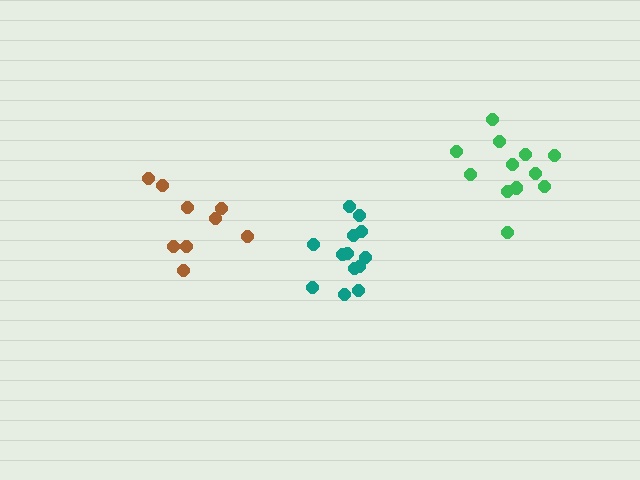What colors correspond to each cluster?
The clusters are colored: teal, green, brown.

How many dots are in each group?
Group 1: 13 dots, Group 2: 12 dots, Group 3: 9 dots (34 total).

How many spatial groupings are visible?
There are 3 spatial groupings.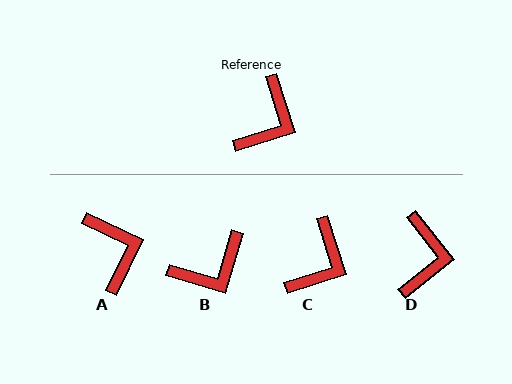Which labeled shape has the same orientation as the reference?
C.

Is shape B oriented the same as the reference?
No, it is off by about 34 degrees.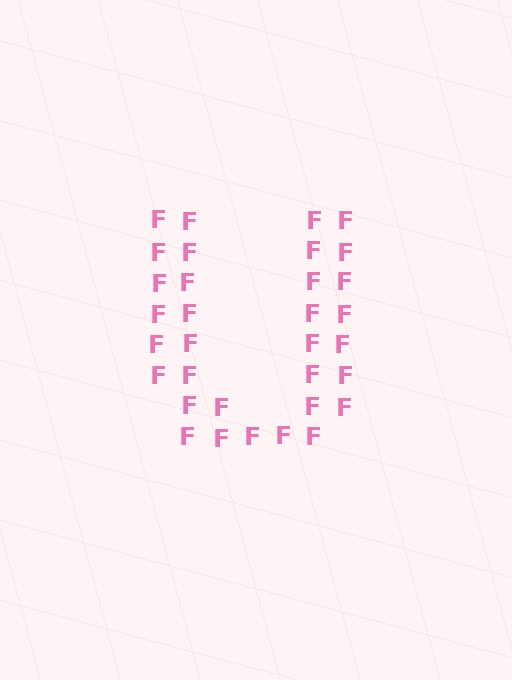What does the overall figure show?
The overall figure shows the letter U.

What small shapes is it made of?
It is made of small letter F's.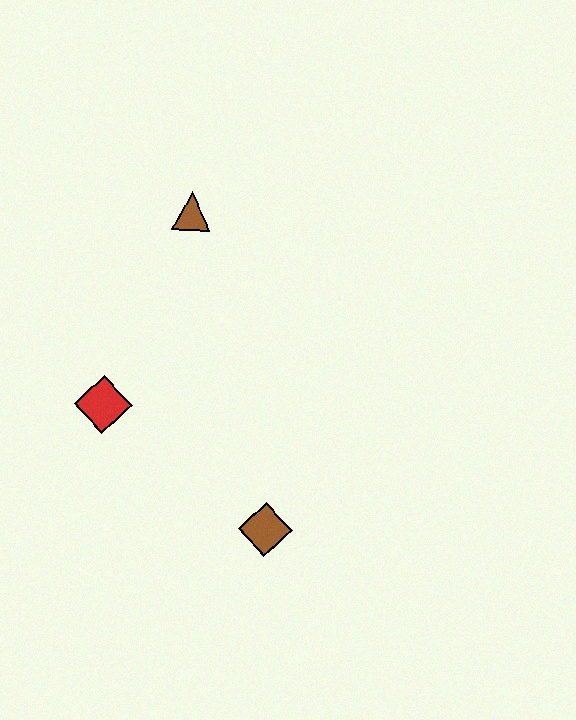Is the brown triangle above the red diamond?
Yes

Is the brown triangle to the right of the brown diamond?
No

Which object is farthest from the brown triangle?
The brown diamond is farthest from the brown triangle.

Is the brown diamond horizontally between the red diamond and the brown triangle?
No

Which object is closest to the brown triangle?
The red diamond is closest to the brown triangle.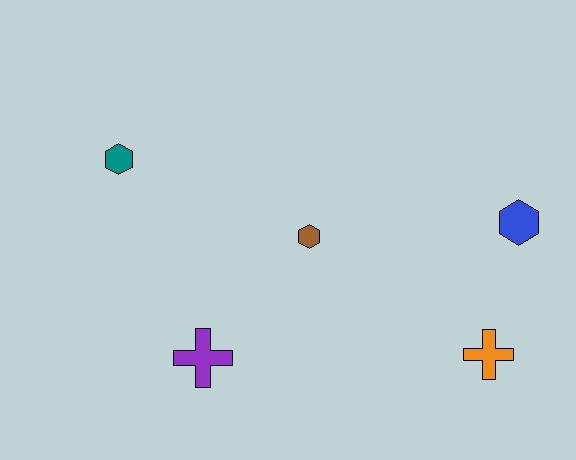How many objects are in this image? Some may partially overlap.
There are 5 objects.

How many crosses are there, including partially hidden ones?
There are 2 crosses.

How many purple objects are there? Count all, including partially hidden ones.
There is 1 purple object.